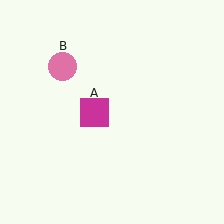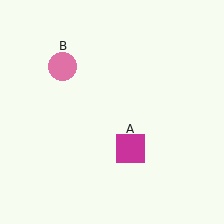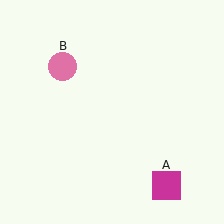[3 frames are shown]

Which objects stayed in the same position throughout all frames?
Pink circle (object B) remained stationary.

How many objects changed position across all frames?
1 object changed position: magenta square (object A).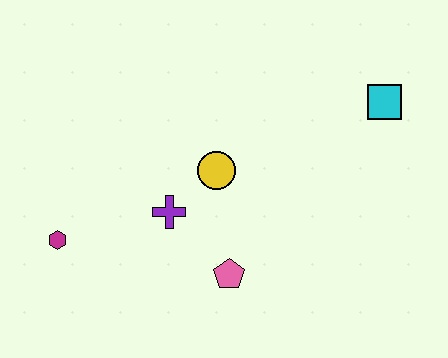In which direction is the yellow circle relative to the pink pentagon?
The yellow circle is above the pink pentagon.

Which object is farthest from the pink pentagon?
The cyan square is farthest from the pink pentagon.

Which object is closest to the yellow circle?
The purple cross is closest to the yellow circle.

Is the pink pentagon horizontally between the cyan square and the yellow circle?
Yes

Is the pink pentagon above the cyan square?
No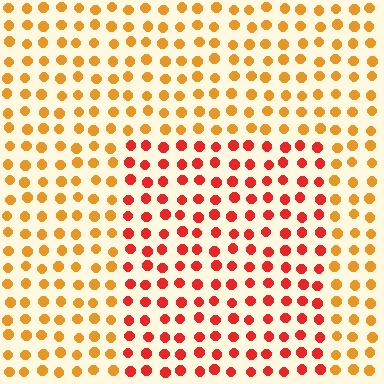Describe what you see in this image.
The image is filled with small orange elements in a uniform arrangement. A rectangle-shaped region is visible where the elements are tinted to a slightly different hue, forming a subtle color boundary.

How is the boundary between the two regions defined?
The boundary is defined purely by a slight shift in hue (about 36 degrees). Spacing, size, and orientation are identical on both sides.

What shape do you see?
I see a rectangle.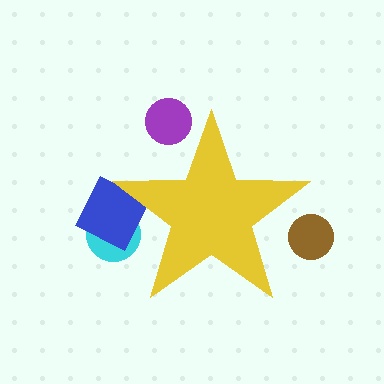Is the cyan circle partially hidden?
Yes, the cyan circle is partially hidden behind the yellow star.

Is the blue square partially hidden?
Yes, the blue square is partially hidden behind the yellow star.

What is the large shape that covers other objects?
A yellow star.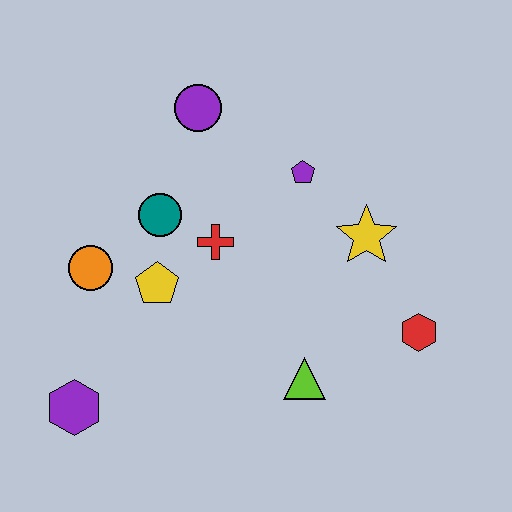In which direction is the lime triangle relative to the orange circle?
The lime triangle is to the right of the orange circle.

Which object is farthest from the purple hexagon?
The red hexagon is farthest from the purple hexagon.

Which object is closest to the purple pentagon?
The yellow star is closest to the purple pentagon.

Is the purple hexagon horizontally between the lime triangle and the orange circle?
No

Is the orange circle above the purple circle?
No